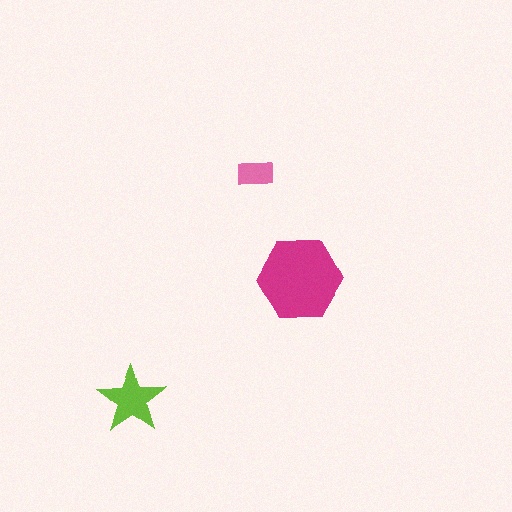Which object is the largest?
The magenta hexagon.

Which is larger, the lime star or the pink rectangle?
The lime star.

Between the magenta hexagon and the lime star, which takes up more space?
The magenta hexagon.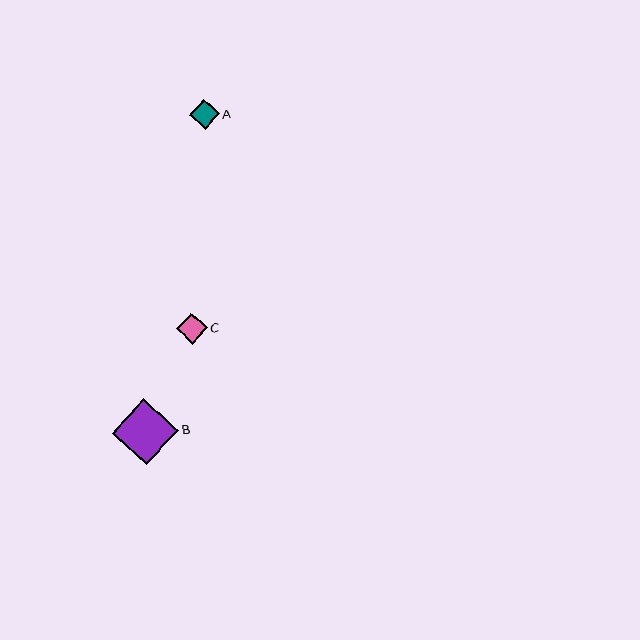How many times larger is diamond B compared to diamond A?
Diamond B is approximately 2.2 times the size of diamond A.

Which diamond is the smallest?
Diamond A is the smallest with a size of approximately 30 pixels.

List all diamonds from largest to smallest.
From largest to smallest: B, C, A.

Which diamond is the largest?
Diamond B is the largest with a size of approximately 66 pixels.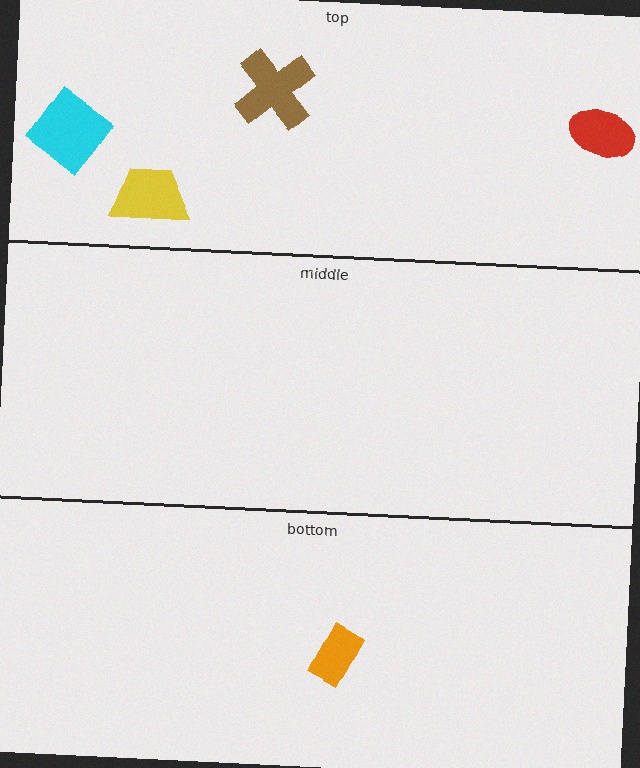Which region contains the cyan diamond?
The top region.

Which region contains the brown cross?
The top region.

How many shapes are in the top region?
4.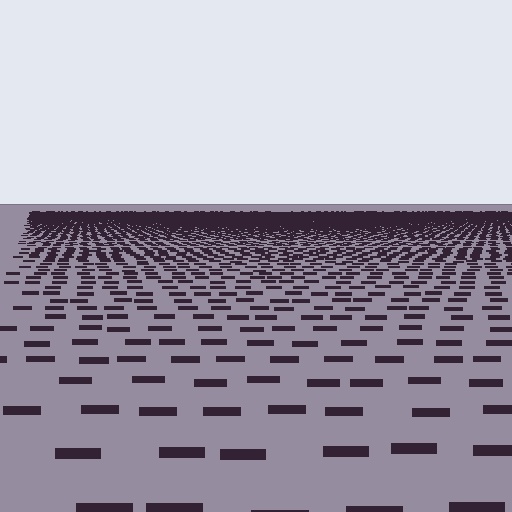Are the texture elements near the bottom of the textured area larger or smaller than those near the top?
Larger. Near the bottom, elements are closer to the viewer and appear at a bigger on-screen size.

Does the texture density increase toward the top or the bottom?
Density increases toward the top.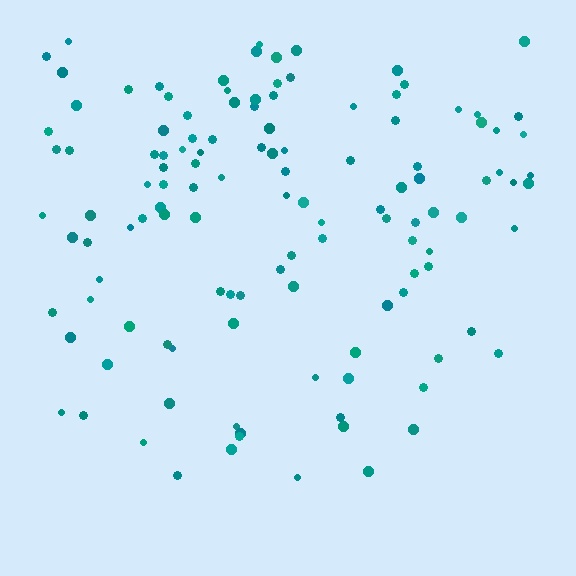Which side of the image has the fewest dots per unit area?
The bottom.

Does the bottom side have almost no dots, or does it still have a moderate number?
Still a moderate number, just noticeably fewer than the top.